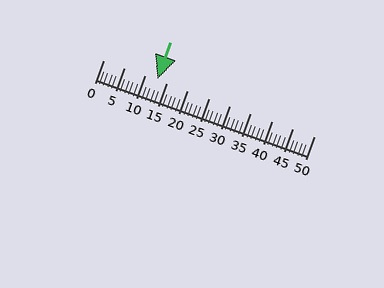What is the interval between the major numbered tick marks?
The major tick marks are spaced 5 units apart.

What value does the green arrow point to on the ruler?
The green arrow points to approximately 13.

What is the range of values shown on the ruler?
The ruler shows values from 0 to 50.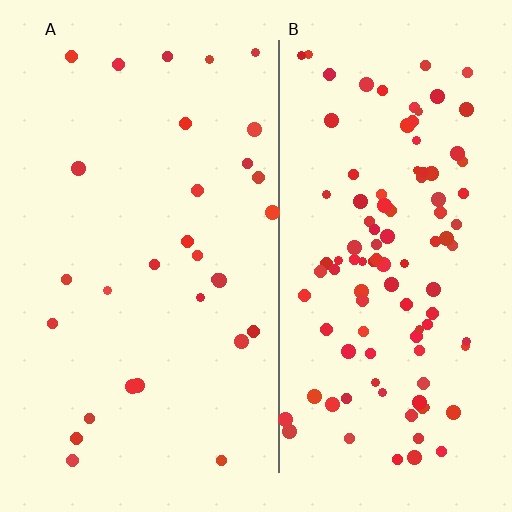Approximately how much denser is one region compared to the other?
Approximately 3.6× — region B over region A.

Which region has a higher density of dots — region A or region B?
B (the right).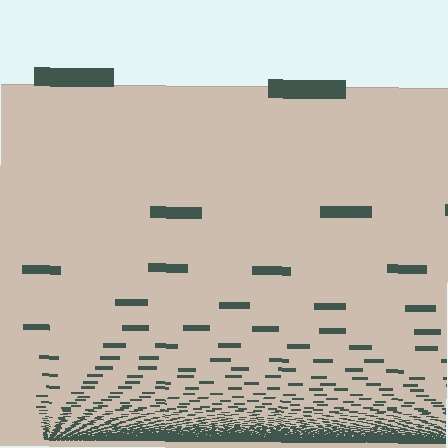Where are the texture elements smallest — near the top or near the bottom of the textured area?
Near the bottom.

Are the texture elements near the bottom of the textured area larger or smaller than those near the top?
Smaller. The gradient is inverted — elements near the bottom are smaller and denser.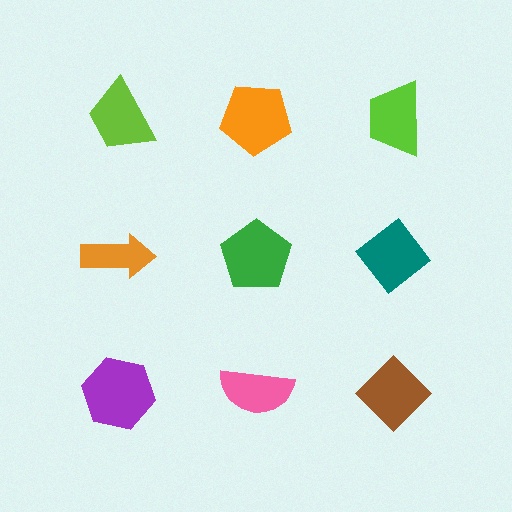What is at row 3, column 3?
A brown diamond.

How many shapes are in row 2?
3 shapes.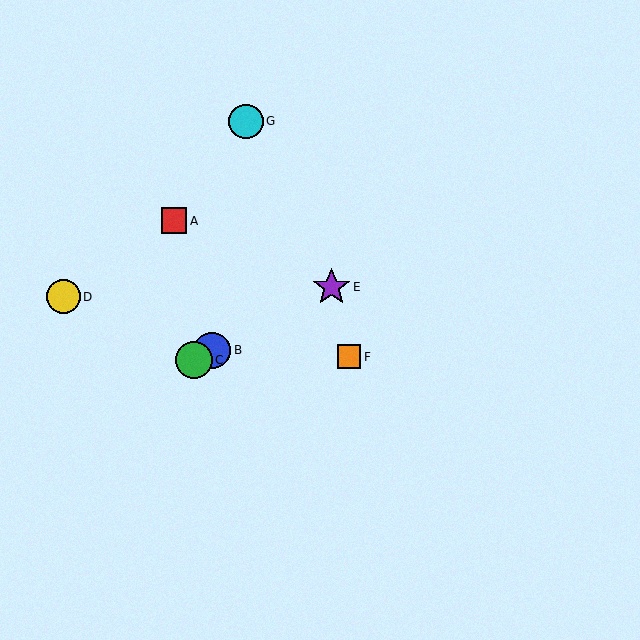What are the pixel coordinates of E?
Object E is at (331, 287).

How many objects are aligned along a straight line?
3 objects (B, C, E) are aligned along a straight line.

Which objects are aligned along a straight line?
Objects B, C, E are aligned along a straight line.